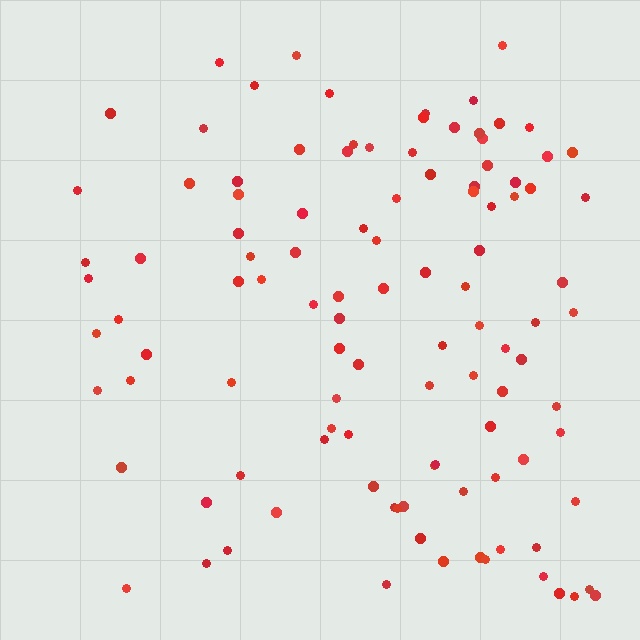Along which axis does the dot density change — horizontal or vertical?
Horizontal.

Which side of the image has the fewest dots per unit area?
The left.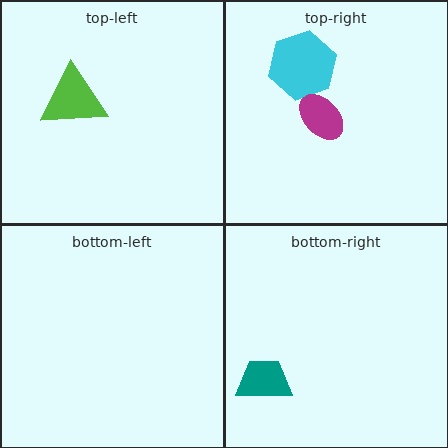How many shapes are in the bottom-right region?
1.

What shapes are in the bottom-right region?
The teal trapezoid.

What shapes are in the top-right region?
The cyan hexagon, the magenta ellipse.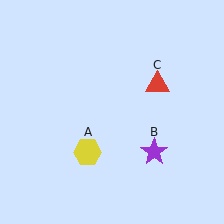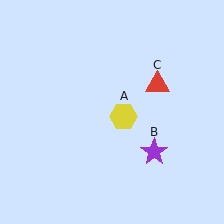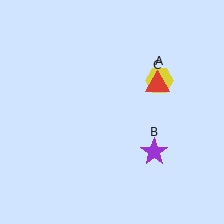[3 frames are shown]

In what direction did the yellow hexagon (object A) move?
The yellow hexagon (object A) moved up and to the right.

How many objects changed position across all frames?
1 object changed position: yellow hexagon (object A).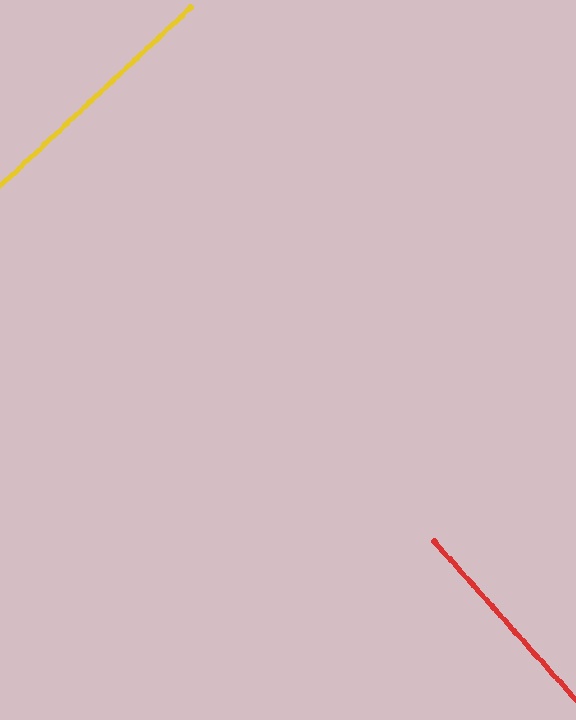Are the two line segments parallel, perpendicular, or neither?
Perpendicular — they meet at approximately 89°.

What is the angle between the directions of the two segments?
Approximately 89 degrees.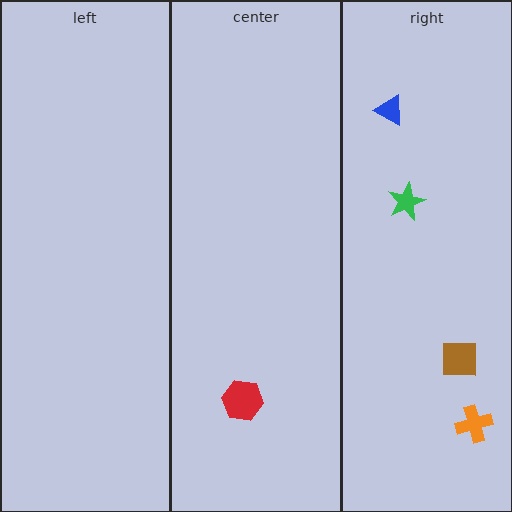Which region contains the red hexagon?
The center region.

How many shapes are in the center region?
1.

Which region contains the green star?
The right region.